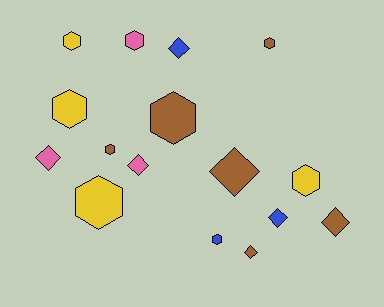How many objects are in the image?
There are 16 objects.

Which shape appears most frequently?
Hexagon, with 9 objects.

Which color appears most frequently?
Brown, with 6 objects.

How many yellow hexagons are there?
There are 4 yellow hexagons.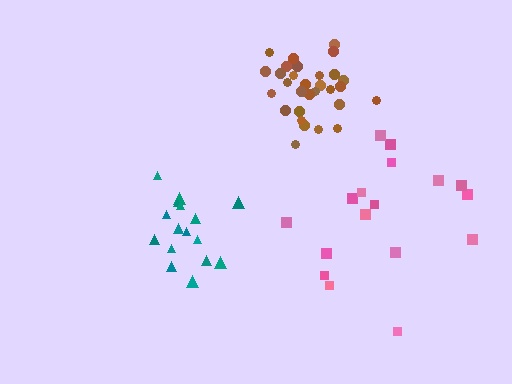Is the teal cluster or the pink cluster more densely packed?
Teal.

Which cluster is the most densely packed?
Brown.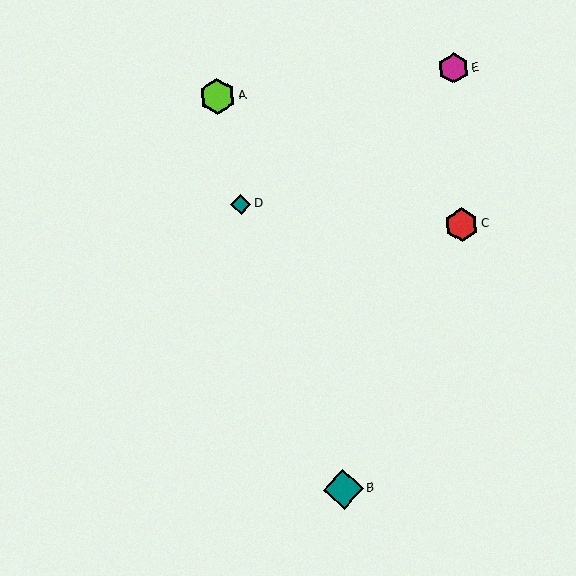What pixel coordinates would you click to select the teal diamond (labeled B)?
Click at (343, 489) to select the teal diamond B.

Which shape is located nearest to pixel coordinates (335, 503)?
The teal diamond (labeled B) at (343, 489) is nearest to that location.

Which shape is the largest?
The teal diamond (labeled B) is the largest.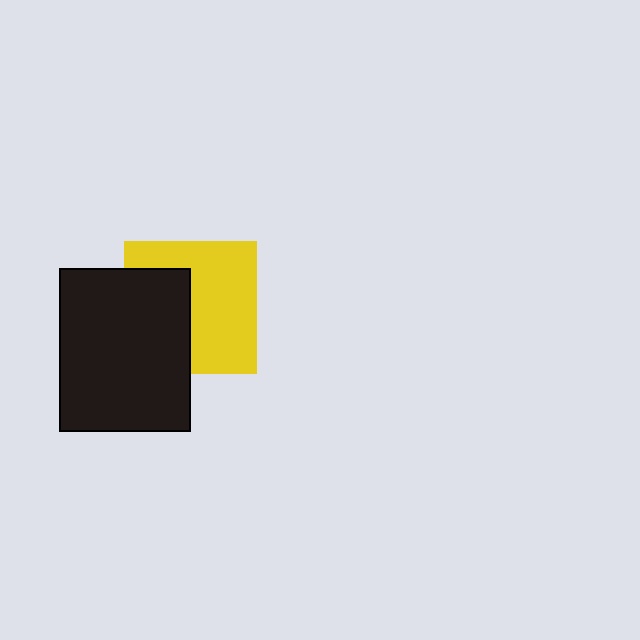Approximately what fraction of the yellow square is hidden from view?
Roughly 41% of the yellow square is hidden behind the black rectangle.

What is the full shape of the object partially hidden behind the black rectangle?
The partially hidden object is a yellow square.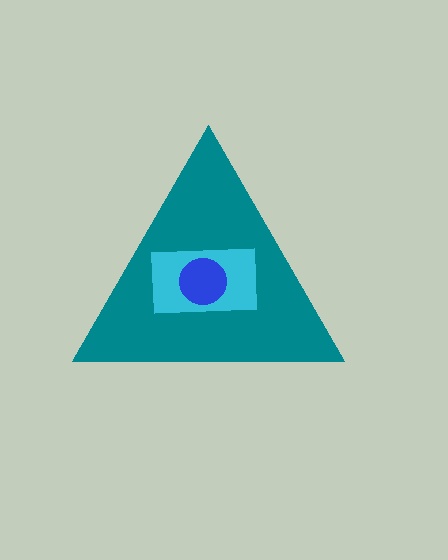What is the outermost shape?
The teal triangle.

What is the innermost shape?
The blue circle.